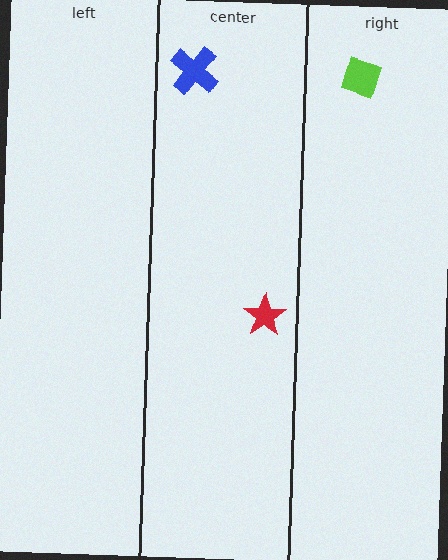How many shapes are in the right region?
1.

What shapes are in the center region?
The red star, the blue cross.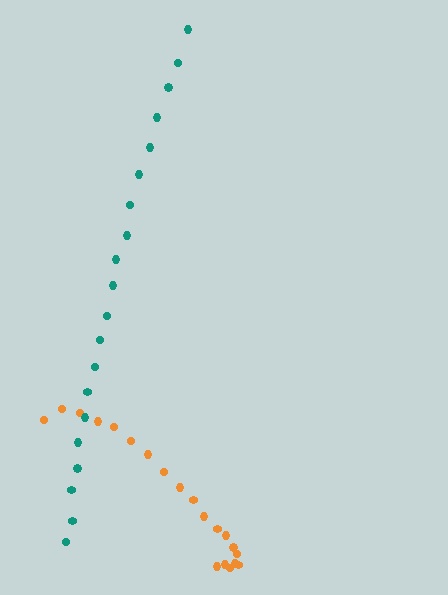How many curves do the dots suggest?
There are 2 distinct paths.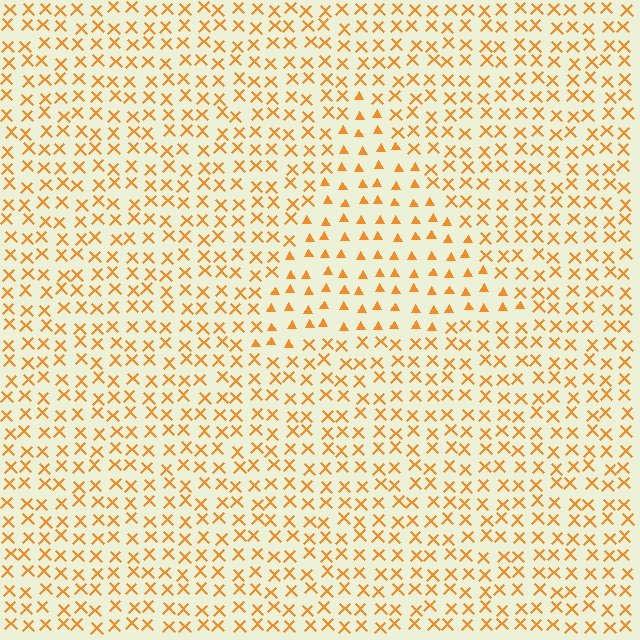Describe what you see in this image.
The image is filled with small orange elements arranged in a uniform grid. A triangle-shaped region contains triangles, while the surrounding area contains X marks. The boundary is defined purely by the change in element shape.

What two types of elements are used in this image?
The image uses triangles inside the triangle region and X marks outside it.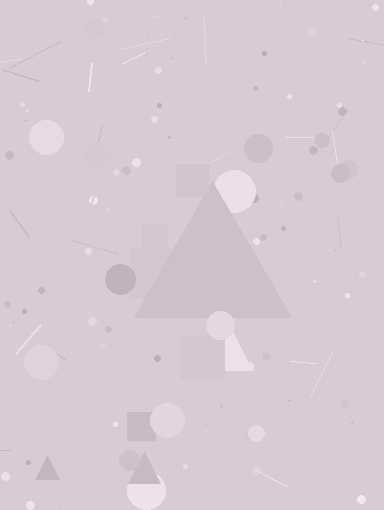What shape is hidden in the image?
A triangle is hidden in the image.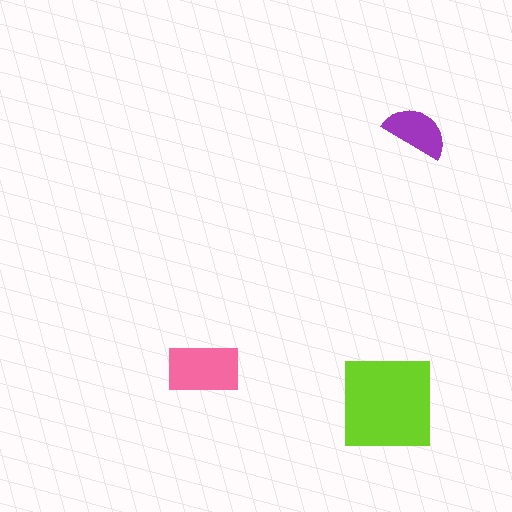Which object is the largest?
The lime square.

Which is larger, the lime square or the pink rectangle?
The lime square.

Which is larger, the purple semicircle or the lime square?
The lime square.